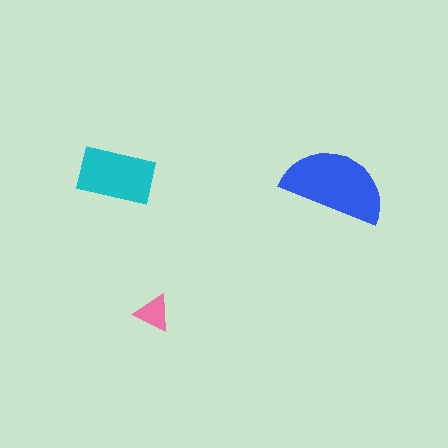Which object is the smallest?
The pink triangle.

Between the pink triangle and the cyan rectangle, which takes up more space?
The cyan rectangle.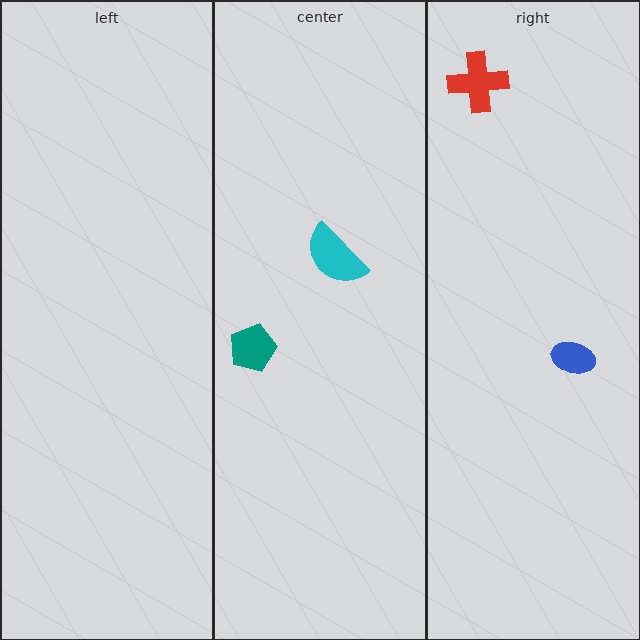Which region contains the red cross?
The right region.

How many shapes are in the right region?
2.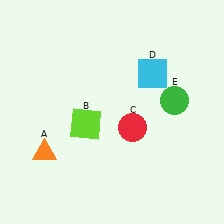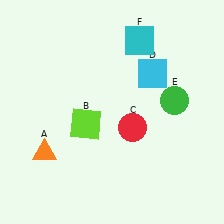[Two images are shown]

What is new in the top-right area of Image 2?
A cyan square (F) was added in the top-right area of Image 2.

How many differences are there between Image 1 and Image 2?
There is 1 difference between the two images.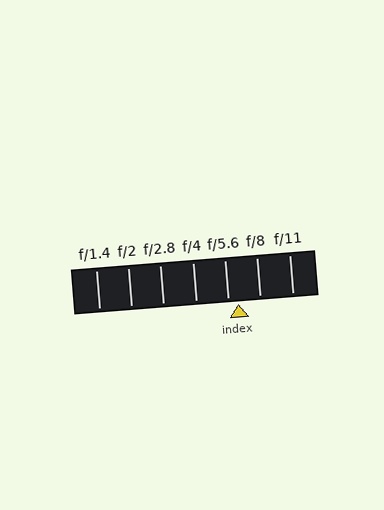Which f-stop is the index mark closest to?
The index mark is closest to f/5.6.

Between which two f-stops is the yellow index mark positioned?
The index mark is between f/5.6 and f/8.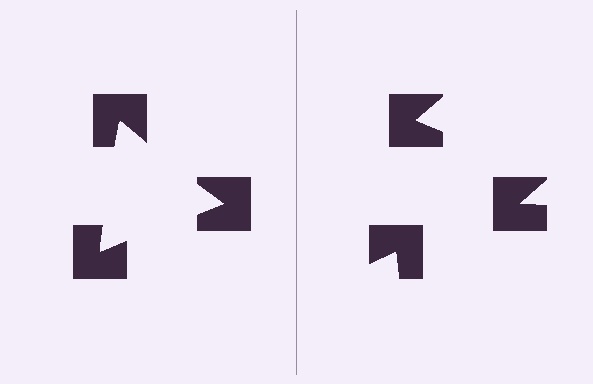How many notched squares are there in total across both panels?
6 — 3 on each side.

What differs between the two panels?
The notched squares are positioned identically on both sides; only the wedge orientations differ. On the left they align to a triangle; on the right they are misaligned.